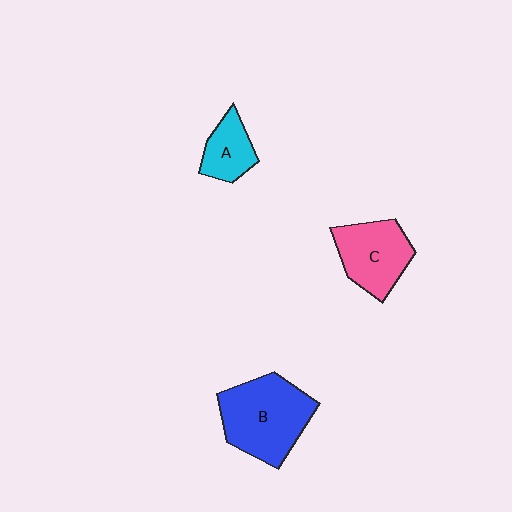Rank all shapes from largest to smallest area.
From largest to smallest: B (blue), C (pink), A (cyan).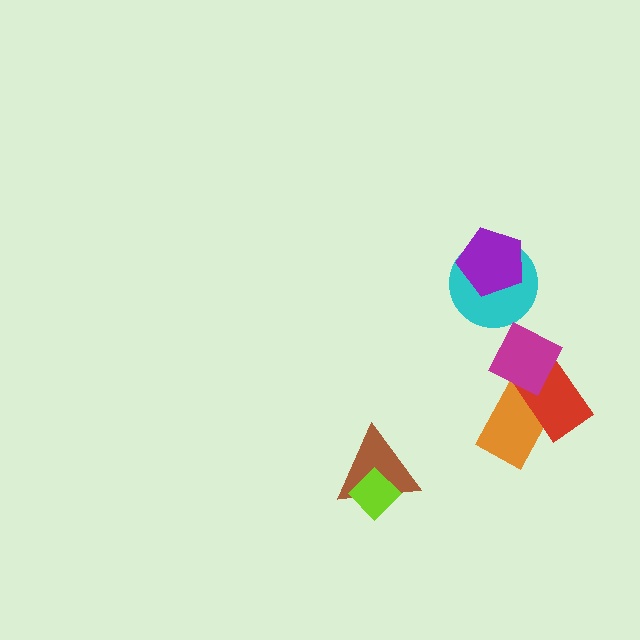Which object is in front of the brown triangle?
The lime diamond is in front of the brown triangle.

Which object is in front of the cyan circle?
The purple pentagon is in front of the cyan circle.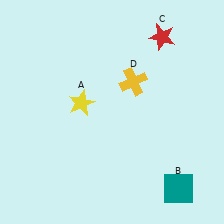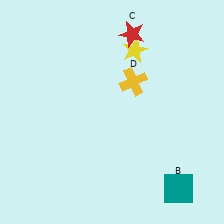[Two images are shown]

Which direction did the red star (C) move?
The red star (C) moved left.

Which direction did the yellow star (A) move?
The yellow star (A) moved right.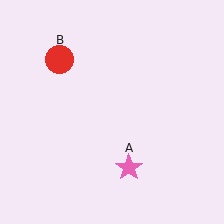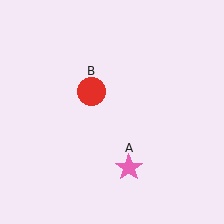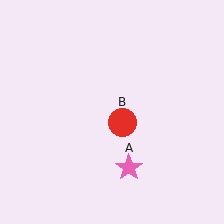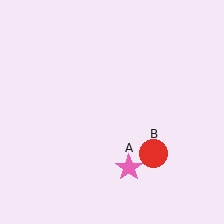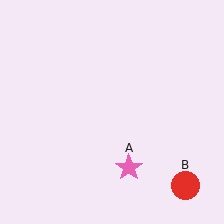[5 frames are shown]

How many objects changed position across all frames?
1 object changed position: red circle (object B).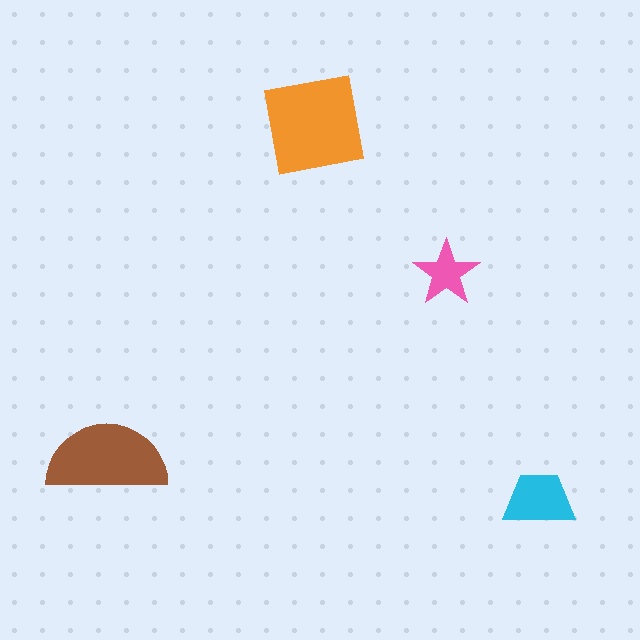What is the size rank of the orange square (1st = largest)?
1st.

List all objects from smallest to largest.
The pink star, the cyan trapezoid, the brown semicircle, the orange square.